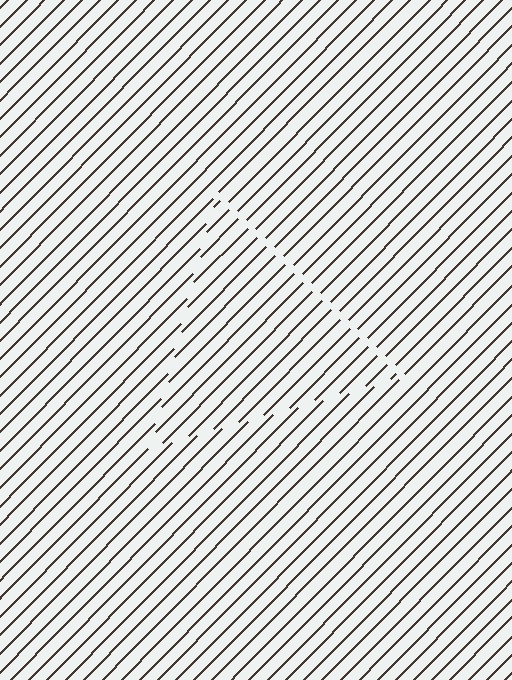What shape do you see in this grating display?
An illusory triangle. The interior of the shape contains the same grating, shifted by half a period — the contour is defined by the phase discontinuity where line-ends from the inner and outer gratings abut.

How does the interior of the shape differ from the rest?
The interior of the shape contains the same grating, shifted by half a period — the contour is defined by the phase discontinuity where line-ends from the inner and outer gratings abut.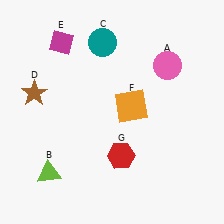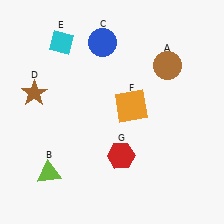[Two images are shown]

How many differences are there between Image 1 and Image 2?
There are 3 differences between the two images.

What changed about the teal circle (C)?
In Image 1, C is teal. In Image 2, it changed to blue.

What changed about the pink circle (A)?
In Image 1, A is pink. In Image 2, it changed to brown.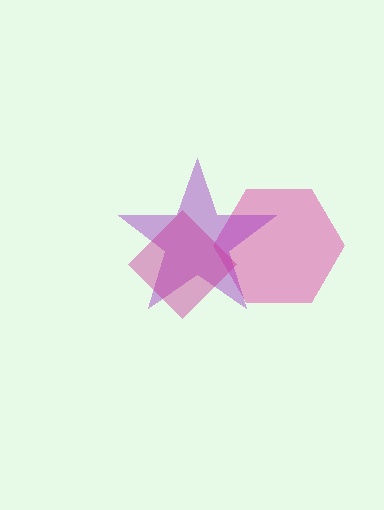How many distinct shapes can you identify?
There are 3 distinct shapes: a pink hexagon, a purple star, a magenta diamond.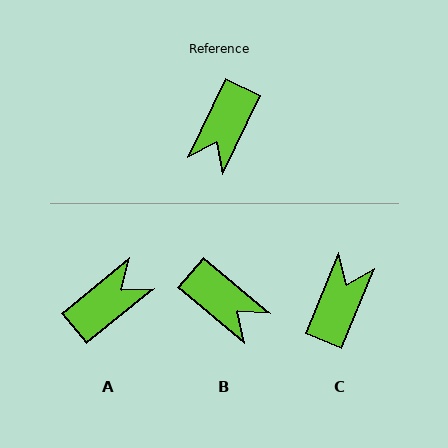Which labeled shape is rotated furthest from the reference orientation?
C, about 177 degrees away.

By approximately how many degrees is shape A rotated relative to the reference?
Approximately 155 degrees counter-clockwise.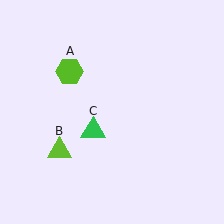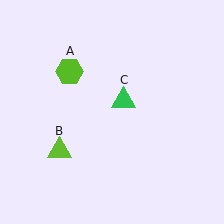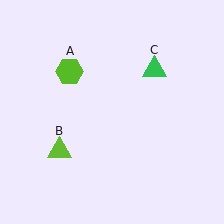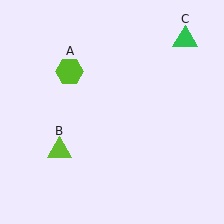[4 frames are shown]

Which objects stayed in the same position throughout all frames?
Lime hexagon (object A) and lime triangle (object B) remained stationary.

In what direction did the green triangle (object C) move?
The green triangle (object C) moved up and to the right.